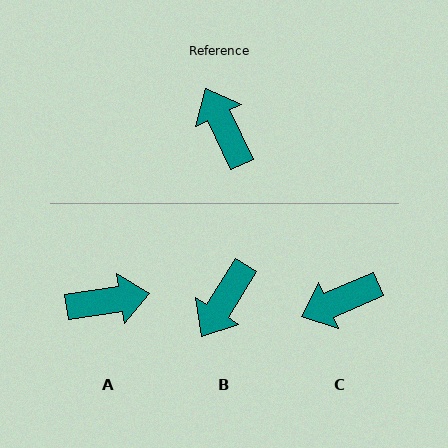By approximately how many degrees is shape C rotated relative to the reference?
Approximately 87 degrees counter-clockwise.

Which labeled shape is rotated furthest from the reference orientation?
B, about 123 degrees away.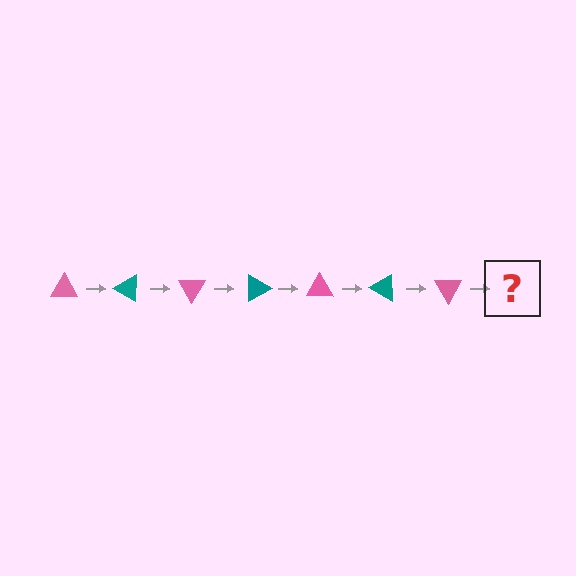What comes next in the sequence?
The next element should be a teal triangle, rotated 210 degrees from the start.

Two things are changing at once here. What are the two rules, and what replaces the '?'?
The two rules are that it rotates 30 degrees each step and the color cycles through pink and teal. The '?' should be a teal triangle, rotated 210 degrees from the start.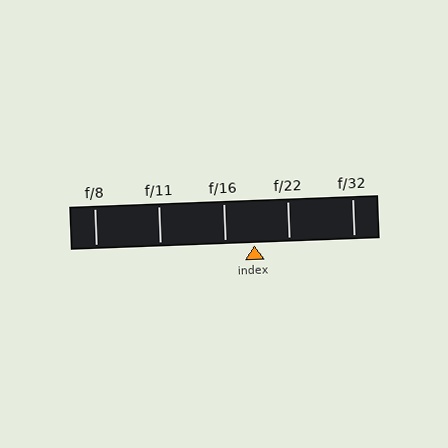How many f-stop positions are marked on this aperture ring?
There are 5 f-stop positions marked.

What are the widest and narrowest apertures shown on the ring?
The widest aperture shown is f/8 and the narrowest is f/32.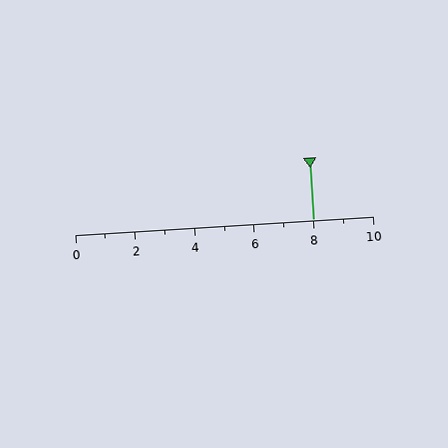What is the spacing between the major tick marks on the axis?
The major ticks are spaced 2 apart.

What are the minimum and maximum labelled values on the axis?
The axis runs from 0 to 10.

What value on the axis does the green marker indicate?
The marker indicates approximately 8.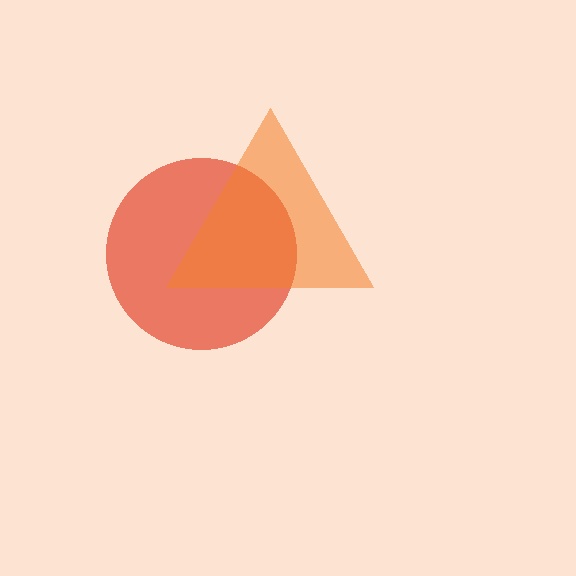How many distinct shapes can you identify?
There are 2 distinct shapes: a red circle, an orange triangle.